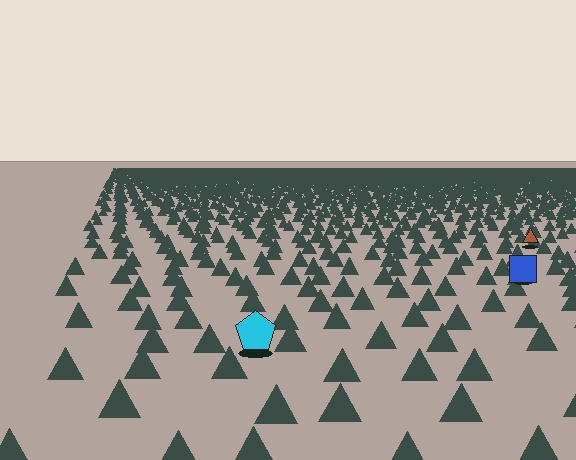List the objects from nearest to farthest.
From nearest to farthest: the cyan pentagon, the blue square, the brown triangle.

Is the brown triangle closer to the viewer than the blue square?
No. The blue square is closer — you can tell from the texture gradient: the ground texture is coarser near it.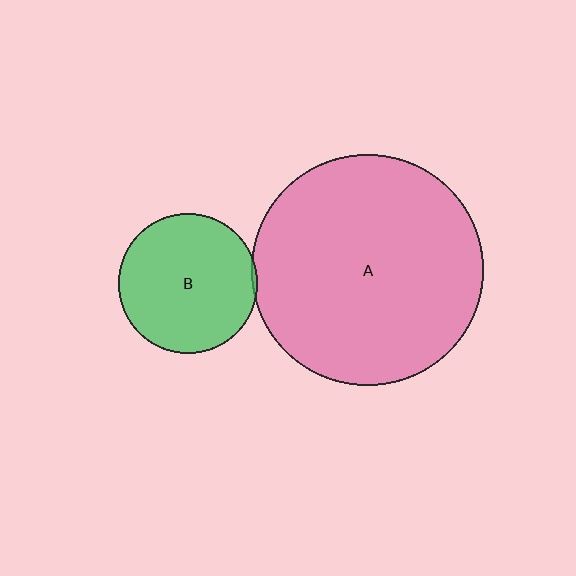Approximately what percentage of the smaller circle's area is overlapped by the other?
Approximately 5%.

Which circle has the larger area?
Circle A (pink).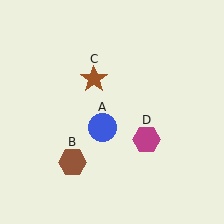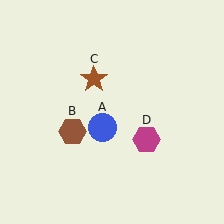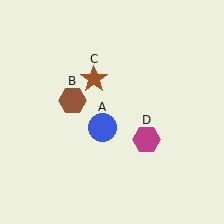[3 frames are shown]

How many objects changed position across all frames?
1 object changed position: brown hexagon (object B).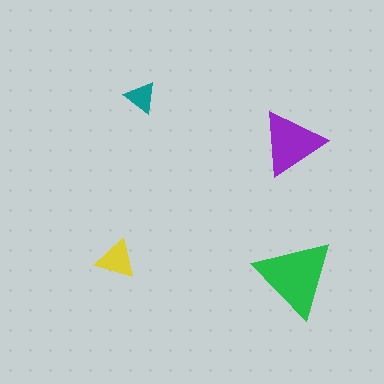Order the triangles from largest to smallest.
the green one, the purple one, the yellow one, the teal one.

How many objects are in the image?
There are 4 objects in the image.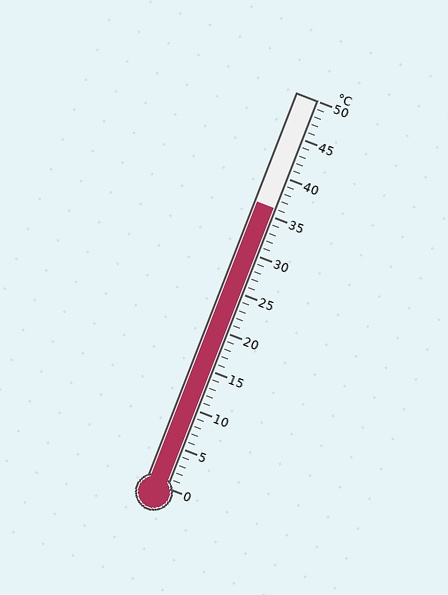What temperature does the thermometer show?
The thermometer shows approximately 36°C.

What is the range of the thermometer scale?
The thermometer scale ranges from 0°C to 50°C.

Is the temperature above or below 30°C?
The temperature is above 30°C.